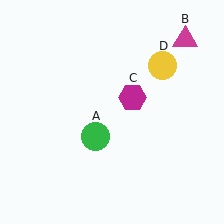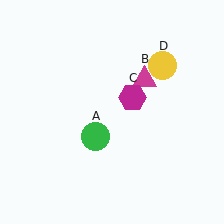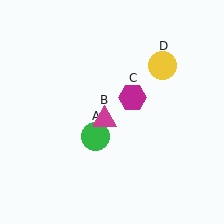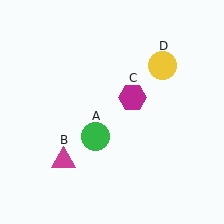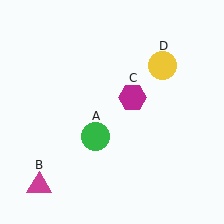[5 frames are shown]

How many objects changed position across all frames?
1 object changed position: magenta triangle (object B).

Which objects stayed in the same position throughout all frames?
Green circle (object A) and magenta hexagon (object C) and yellow circle (object D) remained stationary.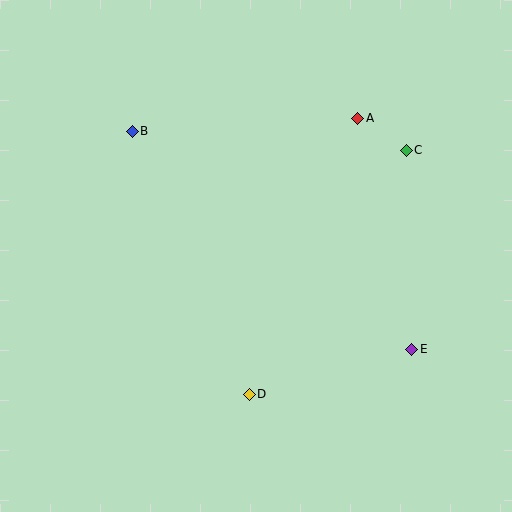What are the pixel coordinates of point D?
Point D is at (249, 394).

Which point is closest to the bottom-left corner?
Point D is closest to the bottom-left corner.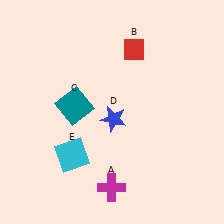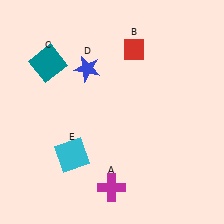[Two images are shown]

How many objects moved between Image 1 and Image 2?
2 objects moved between the two images.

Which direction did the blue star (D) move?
The blue star (D) moved up.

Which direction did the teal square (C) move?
The teal square (C) moved up.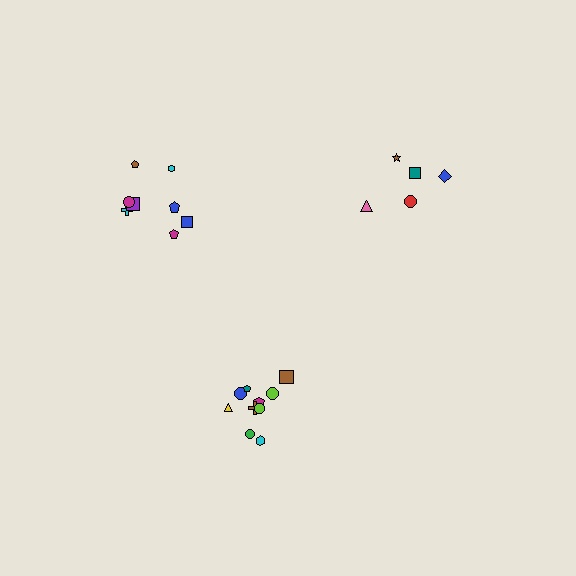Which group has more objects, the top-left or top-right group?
The top-left group.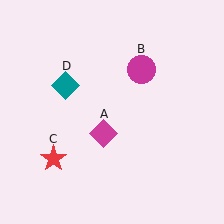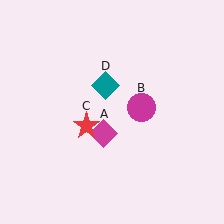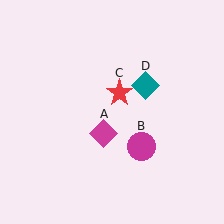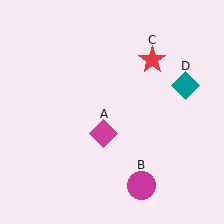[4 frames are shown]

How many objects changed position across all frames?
3 objects changed position: magenta circle (object B), red star (object C), teal diamond (object D).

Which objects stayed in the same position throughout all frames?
Magenta diamond (object A) remained stationary.